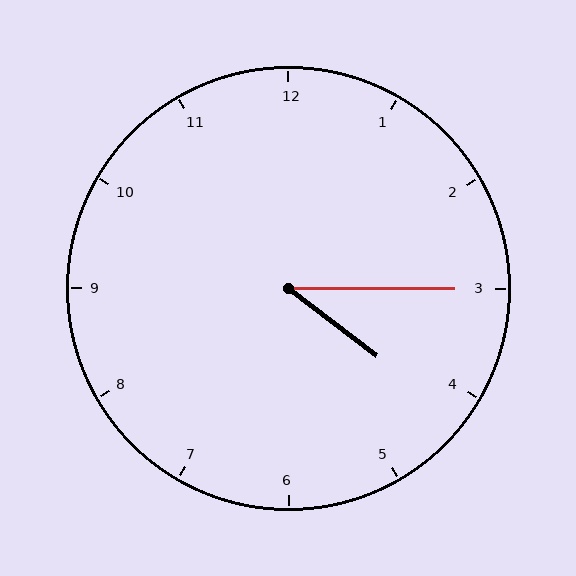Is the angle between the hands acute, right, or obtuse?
It is acute.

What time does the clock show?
4:15.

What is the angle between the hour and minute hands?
Approximately 38 degrees.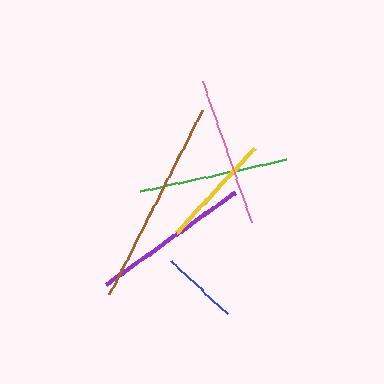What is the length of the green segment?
The green segment is approximately 150 pixels long.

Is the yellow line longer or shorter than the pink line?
The pink line is longer than the yellow line.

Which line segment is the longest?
The brown line is the longest at approximately 206 pixels.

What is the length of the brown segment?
The brown segment is approximately 206 pixels long.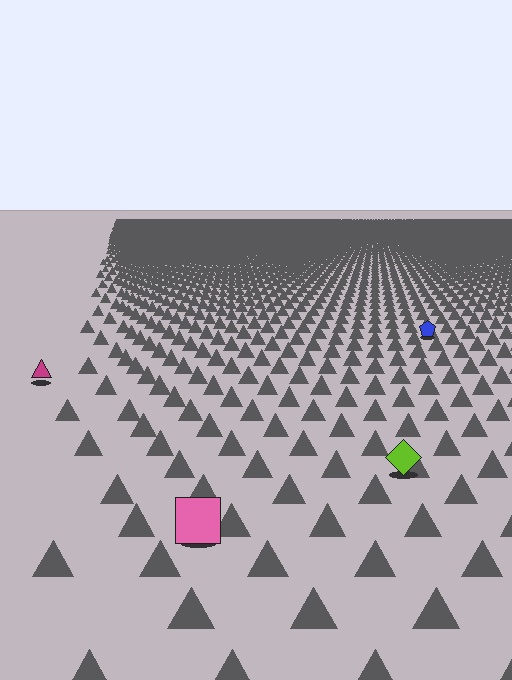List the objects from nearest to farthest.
From nearest to farthest: the pink square, the lime diamond, the magenta triangle, the blue pentagon.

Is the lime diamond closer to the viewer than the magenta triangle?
Yes. The lime diamond is closer — you can tell from the texture gradient: the ground texture is coarser near it.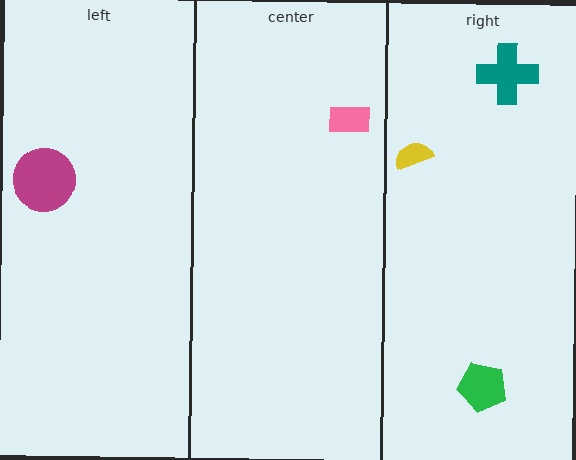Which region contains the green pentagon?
The right region.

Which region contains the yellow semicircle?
The right region.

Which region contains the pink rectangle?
The center region.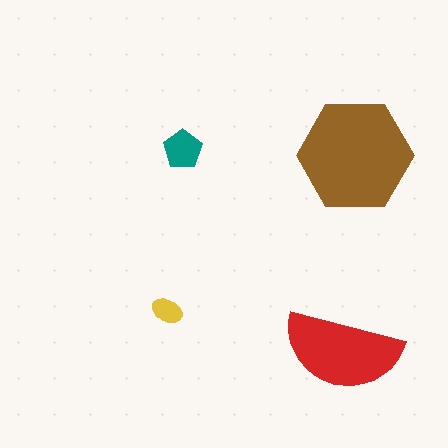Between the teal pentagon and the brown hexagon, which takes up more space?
The brown hexagon.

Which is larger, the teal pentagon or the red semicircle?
The red semicircle.